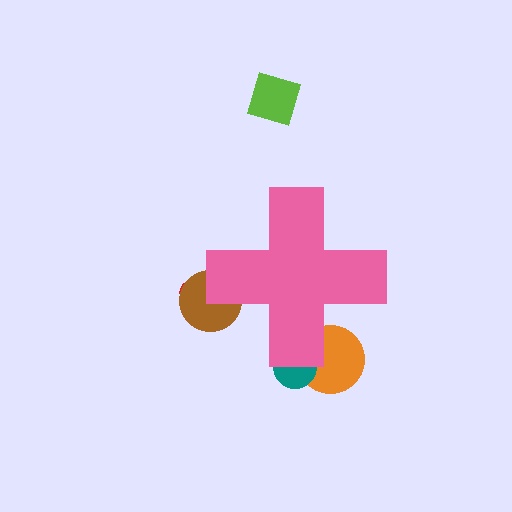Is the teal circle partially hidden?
Yes, the teal circle is partially hidden behind the pink cross.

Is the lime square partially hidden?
No, the lime square is fully visible.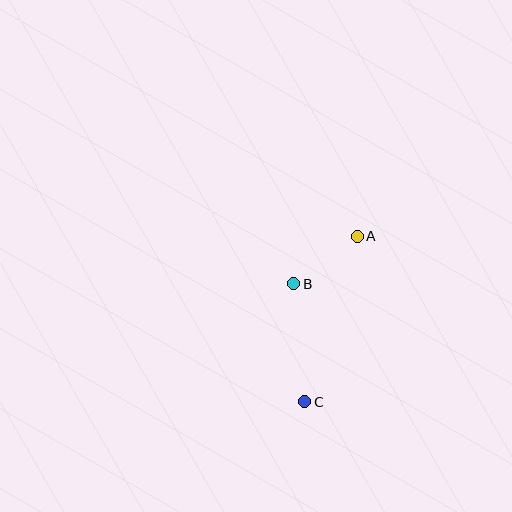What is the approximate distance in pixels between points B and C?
The distance between B and C is approximately 118 pixels.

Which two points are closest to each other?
Points A and B are closest to each other.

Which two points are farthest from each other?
Points A and C are farthest from each other.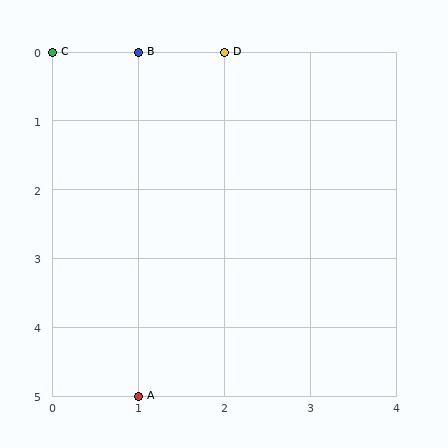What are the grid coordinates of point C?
Point C is at grid coordinates (0, 0).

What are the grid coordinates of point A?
Point A is at grid coordinates (1, 5).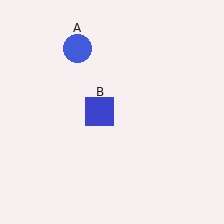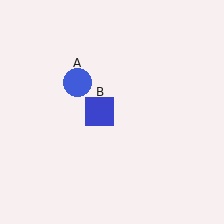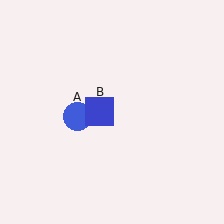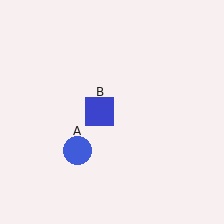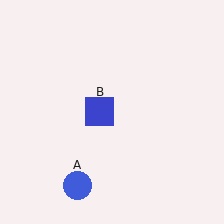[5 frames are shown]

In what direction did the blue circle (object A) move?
The blue circle (object A) moved down.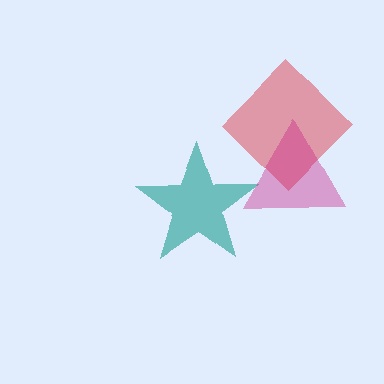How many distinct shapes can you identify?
There are 3 distinct shapes: a teal star, a red diamond, a magenta triangle.